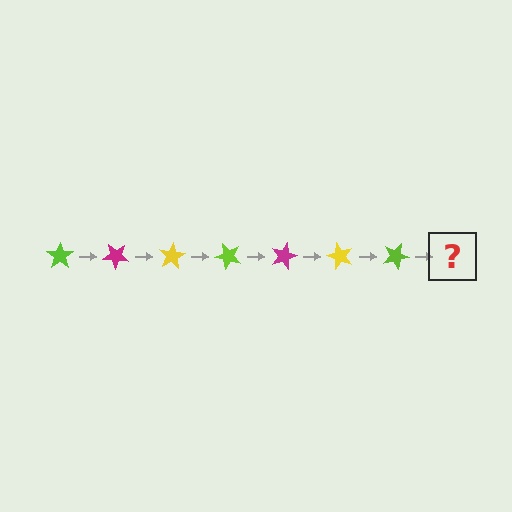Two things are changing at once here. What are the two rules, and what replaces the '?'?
The two rules are that it rotates 40 degrees each step and the color cycles through lime, magenta, and yellow. The '?' should be a magenta star, rotated 280 degrees from the start.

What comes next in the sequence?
The next element should be a magenta star, rotated 280 degrees from the start.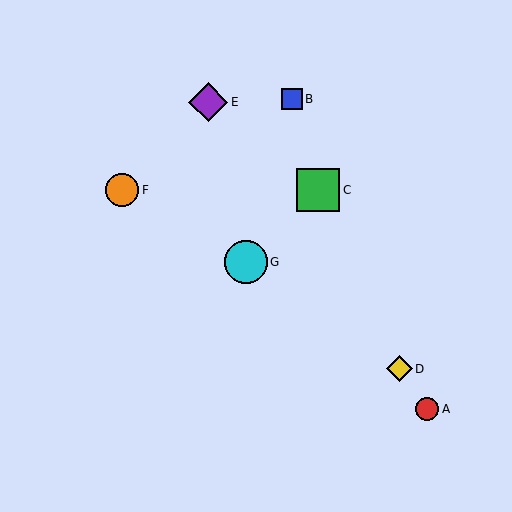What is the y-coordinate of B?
Object B is at y≈99.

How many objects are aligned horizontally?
2 objects (C, F) are aligned horizontally.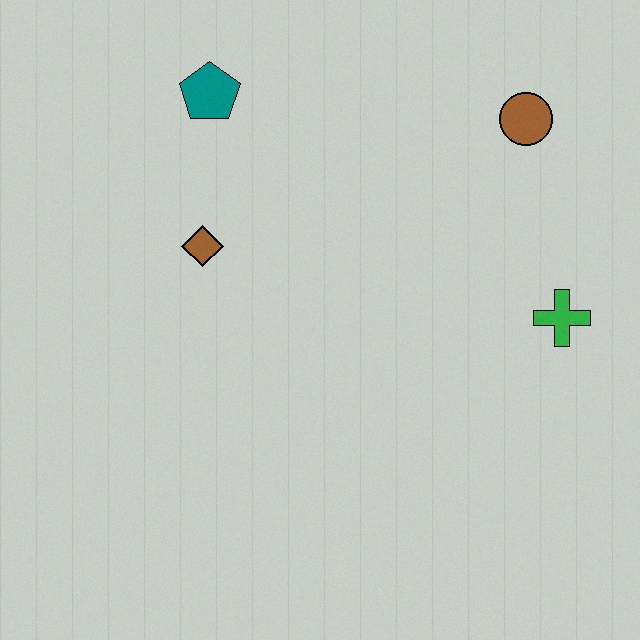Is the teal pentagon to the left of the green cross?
Yes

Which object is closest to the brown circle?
The green cross is closest to the brown circle.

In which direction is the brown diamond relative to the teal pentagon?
The brown diamond is below the teal pentagon.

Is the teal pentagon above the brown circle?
Yes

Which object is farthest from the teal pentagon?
The green cross is farthest from the teal pentagon.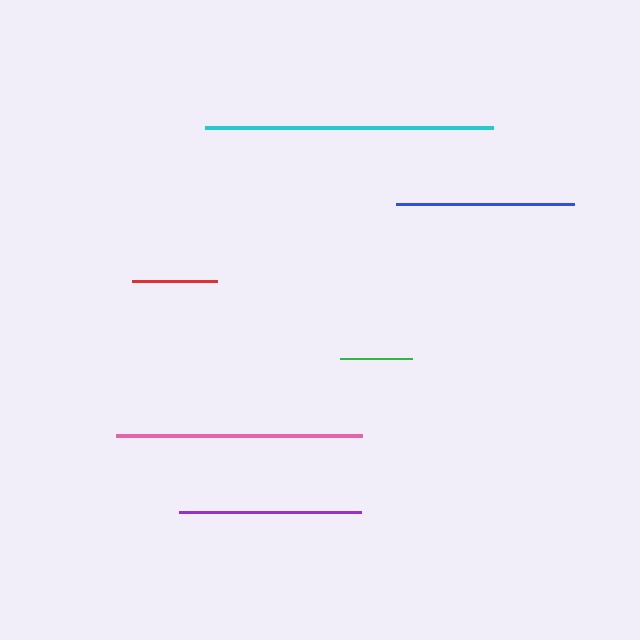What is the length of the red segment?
The red segment is approximately 85 pixels long.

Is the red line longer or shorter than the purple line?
The purple line is longer than the red line.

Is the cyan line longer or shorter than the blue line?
The cyan line is longer than the blue line.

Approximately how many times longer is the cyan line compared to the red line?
The cyan line is approximately 3.4 times the length of the red line.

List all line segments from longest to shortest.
From longest to shortest: cyan, pink, purple, blue, red, green.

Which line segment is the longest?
The cyan line is the longest at approximately 288 pixels.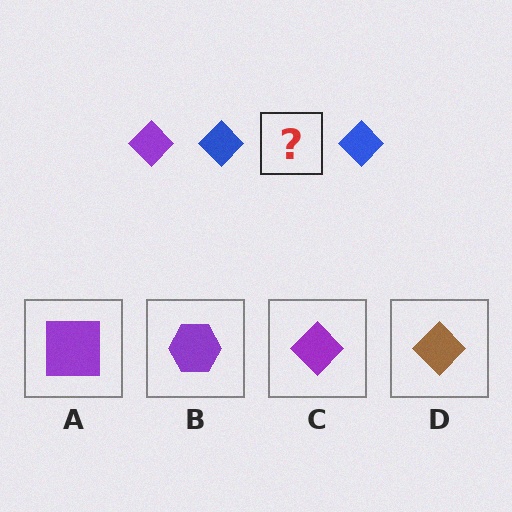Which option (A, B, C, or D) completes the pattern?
C.